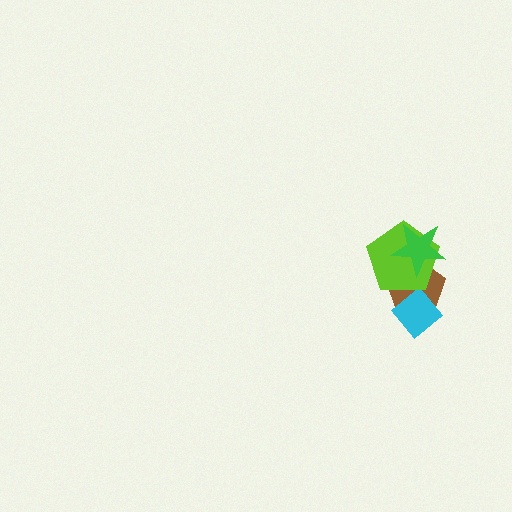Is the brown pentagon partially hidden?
Yes, it is partially covered by another shape.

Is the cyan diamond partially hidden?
Yes, it is partially covered by another shape.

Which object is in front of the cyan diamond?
The lime pentagon is in front of the cyan diamond.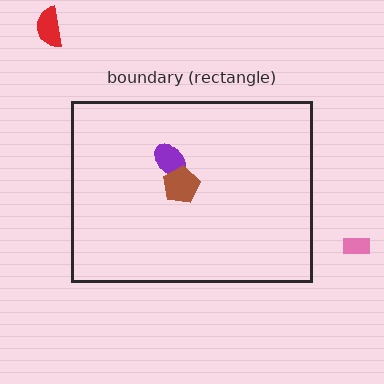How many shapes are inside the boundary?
2 inside, 2 outside.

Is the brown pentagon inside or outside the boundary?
Inside.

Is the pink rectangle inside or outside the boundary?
Outside.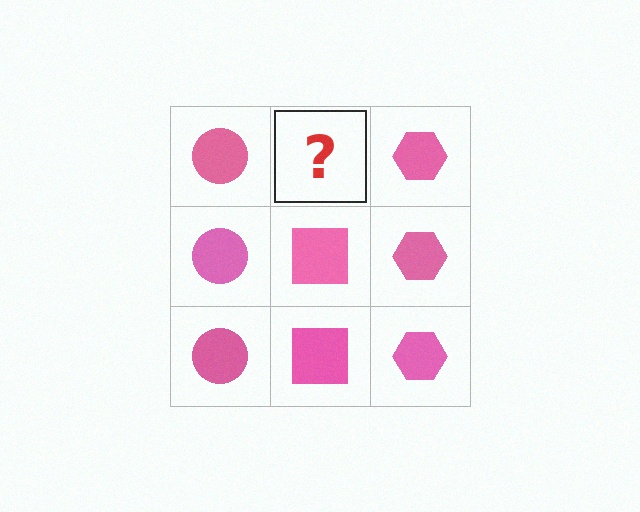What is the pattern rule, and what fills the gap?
The rule is that each column has a consistent shape. The gap should be filled with a pink square.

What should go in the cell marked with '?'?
The missing cell should contain a pink square.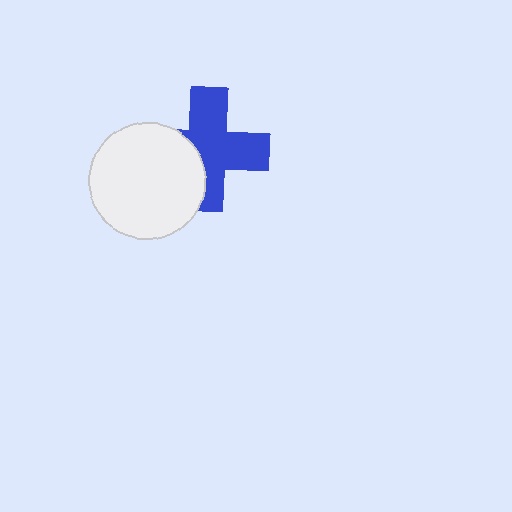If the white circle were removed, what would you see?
You would see the complete blue cross.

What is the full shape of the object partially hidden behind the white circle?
The partially hidden object is a blue cross.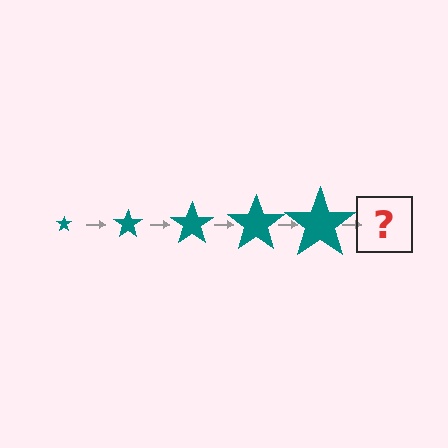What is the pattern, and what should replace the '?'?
The pattern is that the star gets progressively larger each step. The '?' should be a teal star, larger than the previous one.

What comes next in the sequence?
The next element should be a teal star, larger than the previous one.